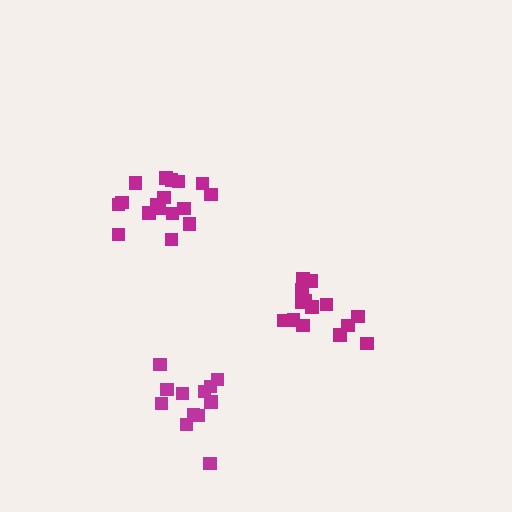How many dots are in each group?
Group 1: 14 dots, Group 2: 17 dots, Group 3: 12 dots (43 total).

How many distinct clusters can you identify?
There are 3 distinct clusters.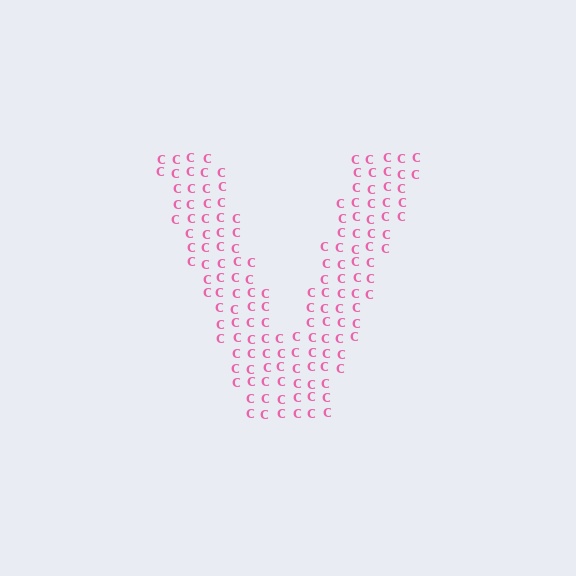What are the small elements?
The small elements are letter C's.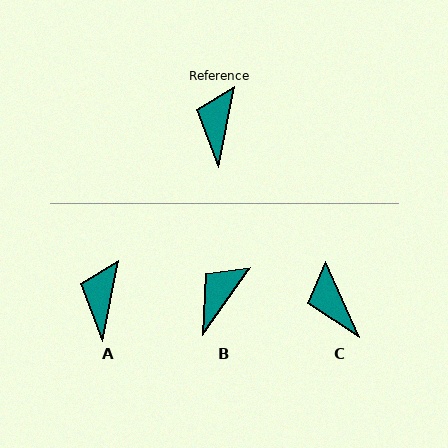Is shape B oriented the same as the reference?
No, it is off by about 24 degrees.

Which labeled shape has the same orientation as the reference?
A.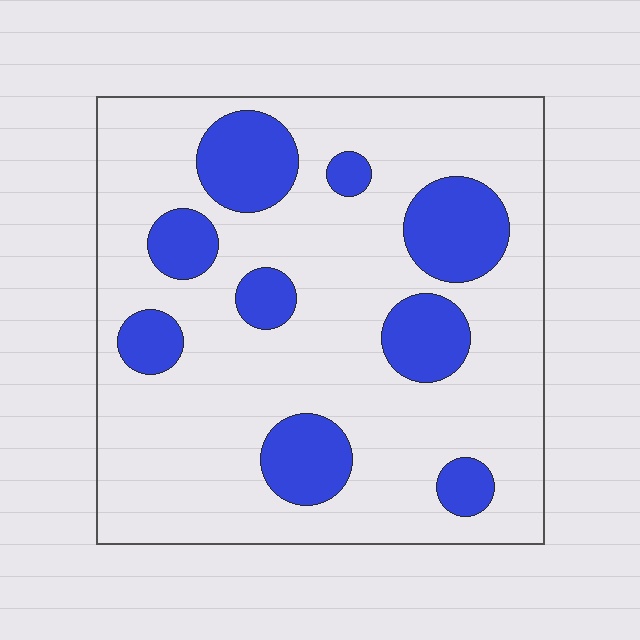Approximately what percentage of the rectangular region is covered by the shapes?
Approximately 25%.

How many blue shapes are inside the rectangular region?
9.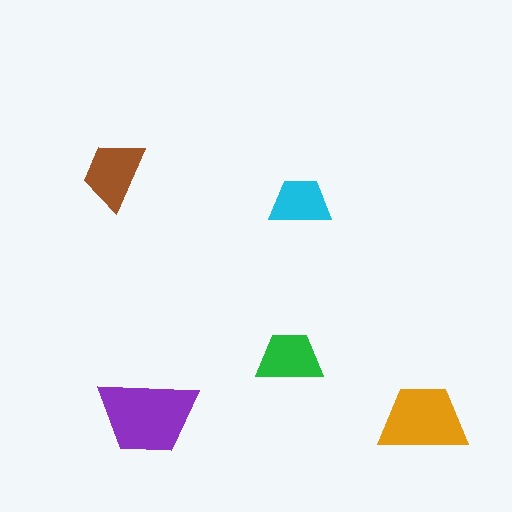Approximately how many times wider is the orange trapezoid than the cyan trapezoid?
About 1.5 times wider.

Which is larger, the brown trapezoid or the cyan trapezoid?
The brown one.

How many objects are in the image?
There are 5 objects in the image.